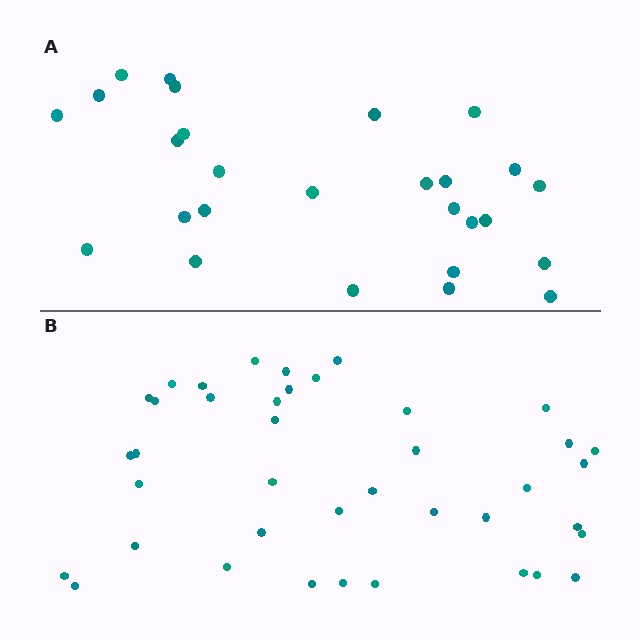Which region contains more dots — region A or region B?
Region B (the bottom region) has more dots.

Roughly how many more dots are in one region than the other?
Region B has approximately 15 more dots than region A.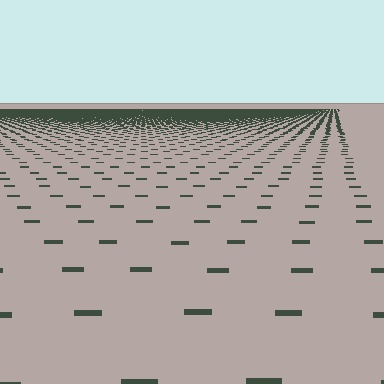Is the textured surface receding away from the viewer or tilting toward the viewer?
The surface is receding away from the viewer. Texture elements get smaller and denser toward the top.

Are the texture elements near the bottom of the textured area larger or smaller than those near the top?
Larger. Near the bottom, elements are closer to the viewer and appear at a bigger on-screen size.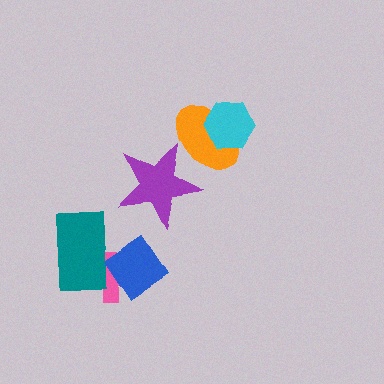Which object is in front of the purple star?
The orange ellipse is in front of the purple star.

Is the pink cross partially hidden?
Yes, it is partially covered by another shape.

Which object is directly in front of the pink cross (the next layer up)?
The blue diamond is directly in front of the pink cross.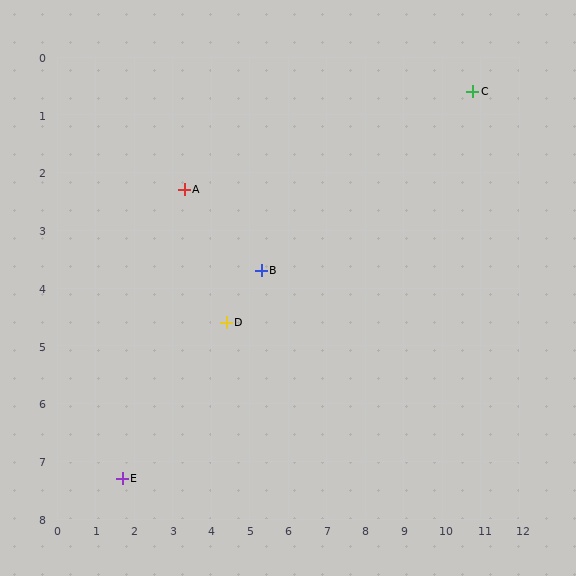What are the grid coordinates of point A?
Point A is at approximately (3.3, 2.3).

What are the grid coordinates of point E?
Point E is at approximately (1.7, 7.3).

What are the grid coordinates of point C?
Point C is at approximately (10.8, 0.6).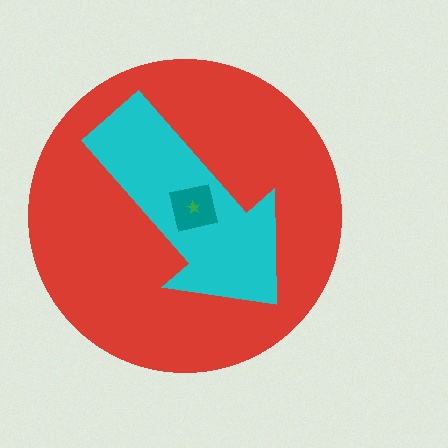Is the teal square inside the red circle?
Yes.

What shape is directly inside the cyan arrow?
The teal square.